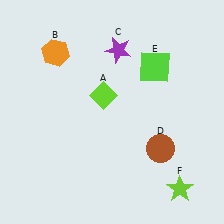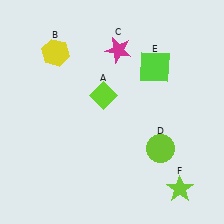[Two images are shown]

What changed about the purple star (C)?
In Image 1, C is purple. In Image 2, it changed to magenta.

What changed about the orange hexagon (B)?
In Image 1, B is orange. In Image 2, it changed to yellow.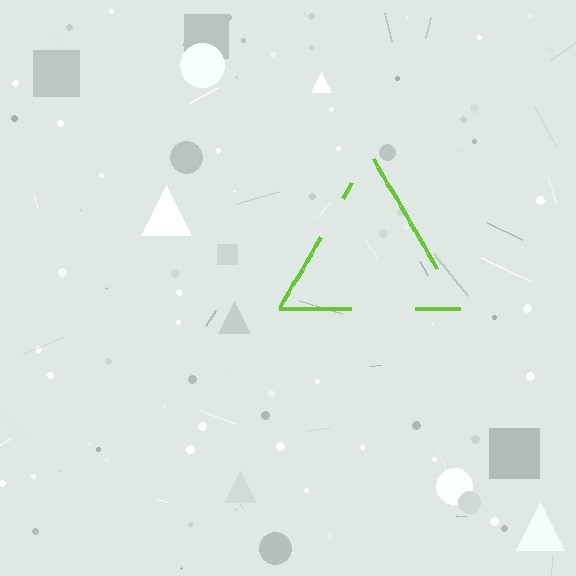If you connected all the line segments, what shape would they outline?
They would outline a triangle.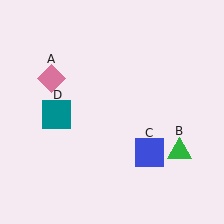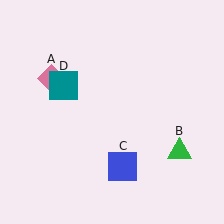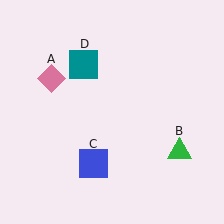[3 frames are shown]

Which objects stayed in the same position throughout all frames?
Pink diamond (object A) and green triangle (object B) remained stationary.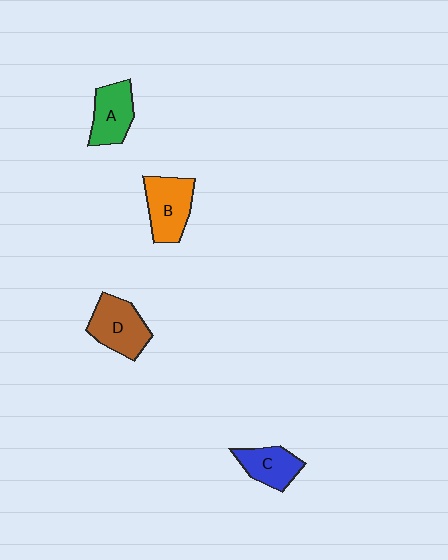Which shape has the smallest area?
Shape C (blue).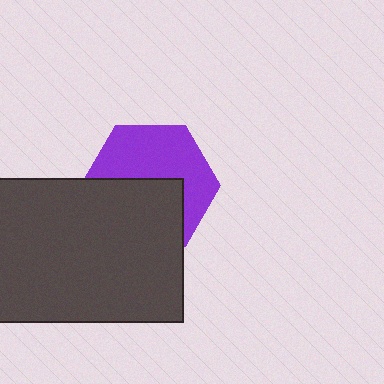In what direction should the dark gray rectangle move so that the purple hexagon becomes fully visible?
The dark gray rectangle should move down. That is the shortest direction to clear the overlap and leave the purple hexagon fully visible.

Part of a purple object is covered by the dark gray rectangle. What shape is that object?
It is a hexagon.